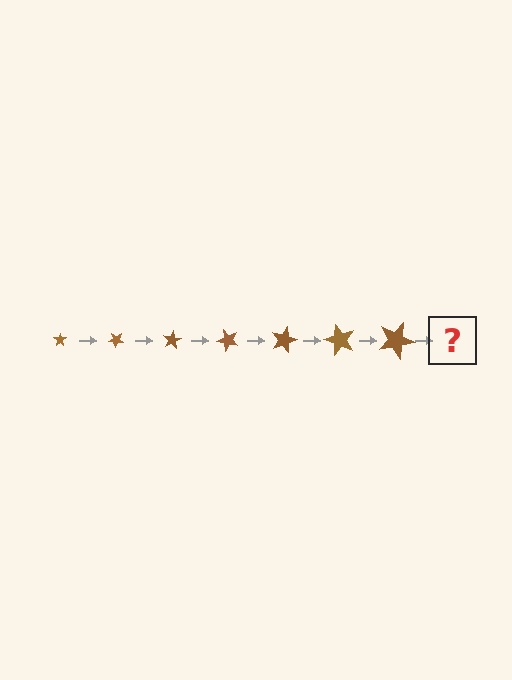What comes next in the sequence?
The next element should be a star, larger than the previous one and rotated 280 degrees from the start.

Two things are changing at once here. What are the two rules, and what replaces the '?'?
The two rules are that the star grows larger each step and it rotates 40 degrees each step. The '?' should be a star, larger than the previous one and rotated 280 degrees from the start.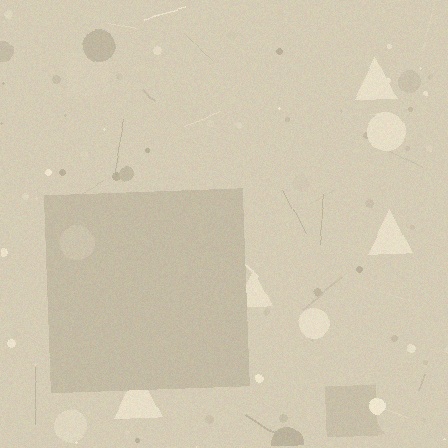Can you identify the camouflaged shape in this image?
The camouflaged shape is a square.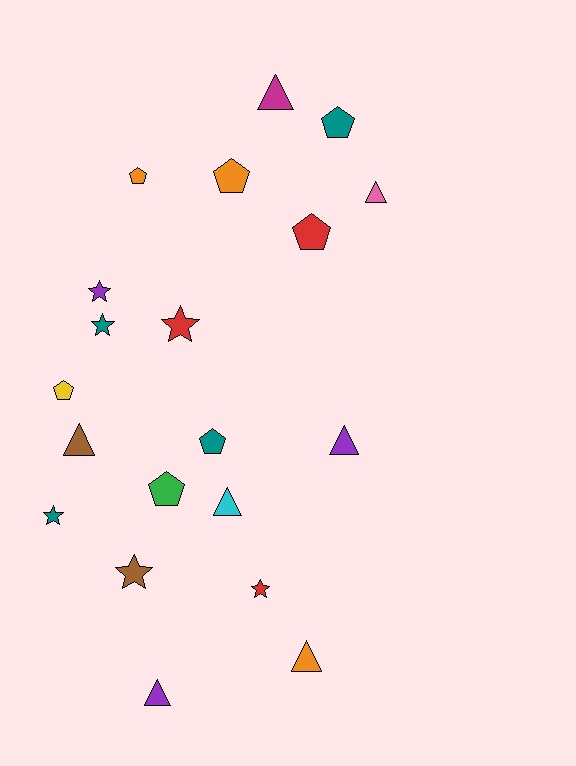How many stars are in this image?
There are 6 stars.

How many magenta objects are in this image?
There is 1 magenta object.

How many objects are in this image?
There are 20 objects.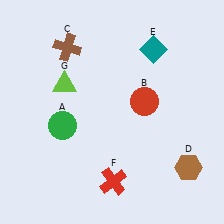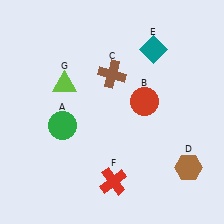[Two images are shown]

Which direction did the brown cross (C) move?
The brown cross (C) moved right.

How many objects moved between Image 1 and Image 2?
1 object moved between the two images.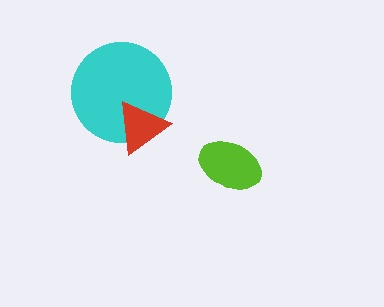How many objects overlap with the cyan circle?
1 object overlaps with the cyan circle.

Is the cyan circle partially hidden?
Yes, it is partially covered by another shape.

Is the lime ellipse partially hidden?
No, no other shape covers it.